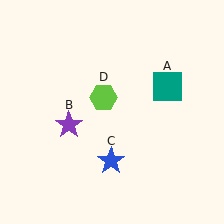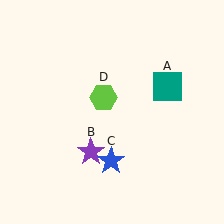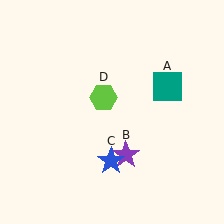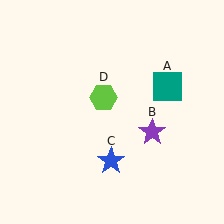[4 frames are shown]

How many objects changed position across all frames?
1 object changed position: purple star (object B).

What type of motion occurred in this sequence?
The purple star (object B) rotated counterclockwise around the center of the scene.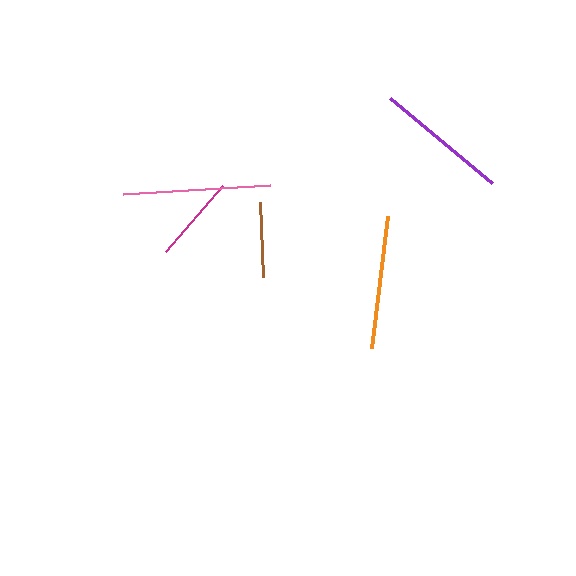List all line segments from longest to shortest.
From longest to shortest: pink, orange, purple, magenta, brown.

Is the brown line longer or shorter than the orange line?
The orange line is longer than the brown line.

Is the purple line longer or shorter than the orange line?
The orange line is longer than the purple line.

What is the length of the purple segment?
The purple segment is approximately 133 pixels long.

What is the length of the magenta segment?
The magenta segment is approximately 87 pixels long.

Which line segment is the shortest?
The brown line is the shortest at approximately 74 pixels.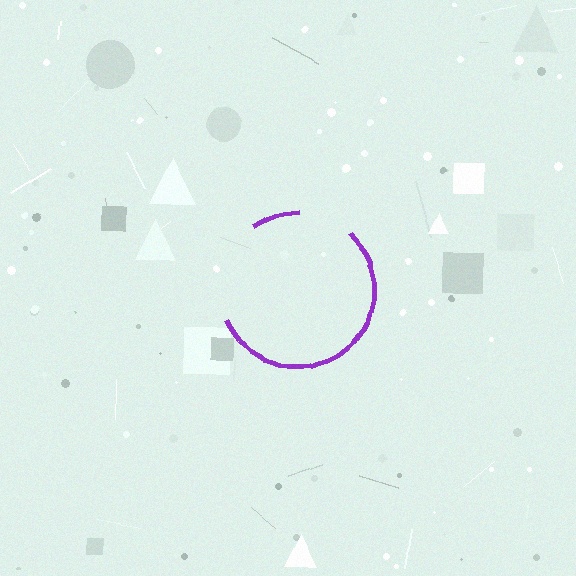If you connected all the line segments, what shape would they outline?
They would outline a circle.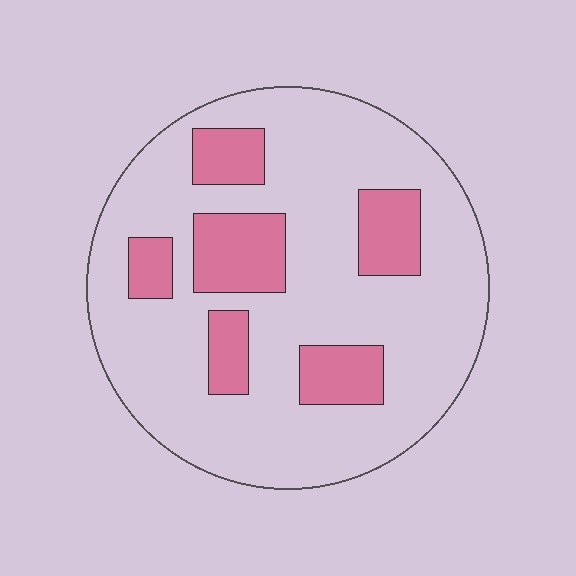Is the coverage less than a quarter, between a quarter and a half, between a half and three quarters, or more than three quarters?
Less than a quarter.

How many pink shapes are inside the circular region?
6.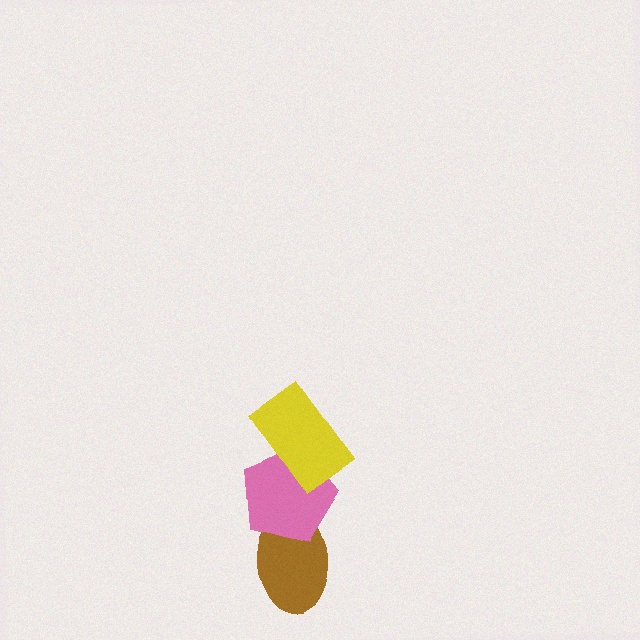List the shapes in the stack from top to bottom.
From top to bottom: the yellow rectangle, the pink pentagon, the brown ellipse.